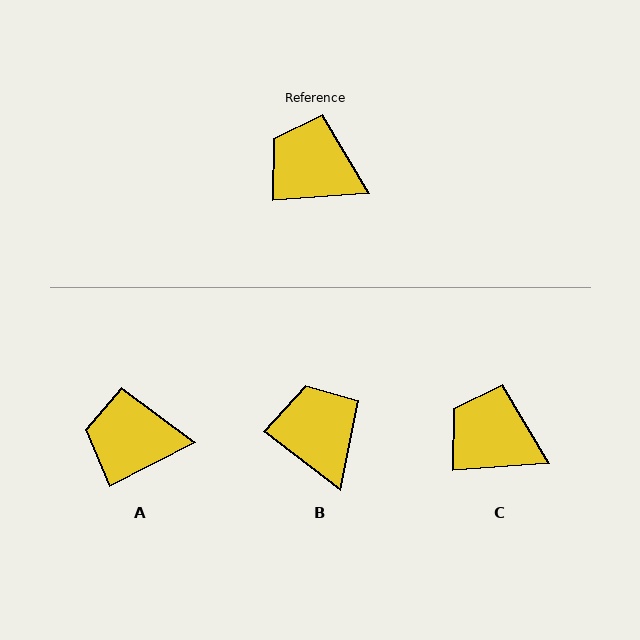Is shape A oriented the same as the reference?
No, it is off by about 23 degrees.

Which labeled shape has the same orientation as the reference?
C.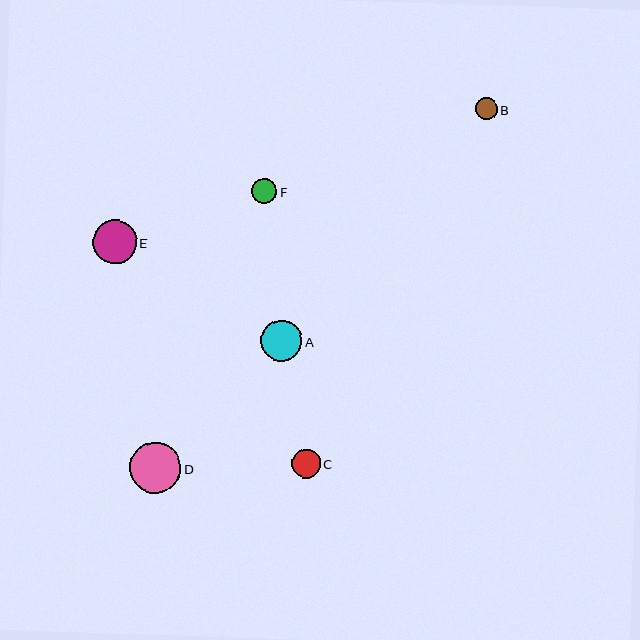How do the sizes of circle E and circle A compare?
Circle E and circle A are approximately the same size.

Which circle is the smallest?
Circle B is the smallest with a size of approximately 22 pixels.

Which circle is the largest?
Circle D is the largest with a size of approximately 51 pixels.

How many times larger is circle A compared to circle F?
Circle A is approximately 1.6 times the size of circle F.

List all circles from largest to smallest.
From largest to smallest: D, E, A, C, F, B.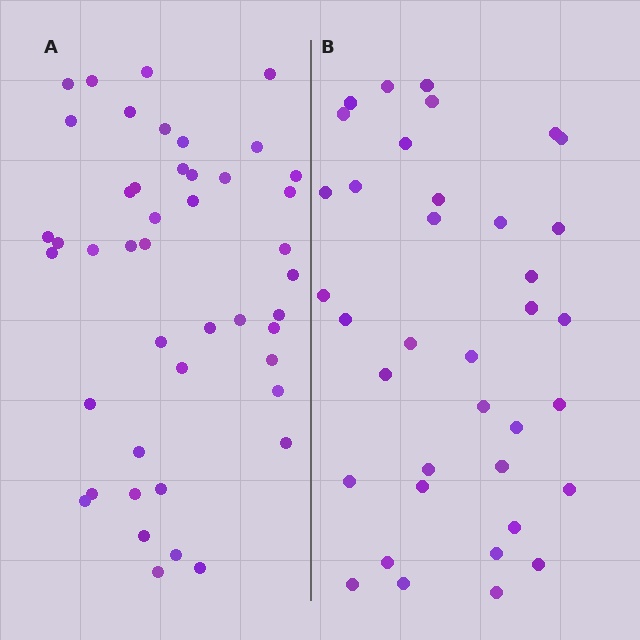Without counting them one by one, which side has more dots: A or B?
Region A (the left region) has more dots.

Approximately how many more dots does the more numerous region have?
Region A has roughly 8 or so more dots than region B.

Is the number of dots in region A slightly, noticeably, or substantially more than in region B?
Region A has only slightly more — the two regions are fairly close. The ratio is roughly 1.2 to 1.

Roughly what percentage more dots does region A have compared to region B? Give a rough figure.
About 20% more.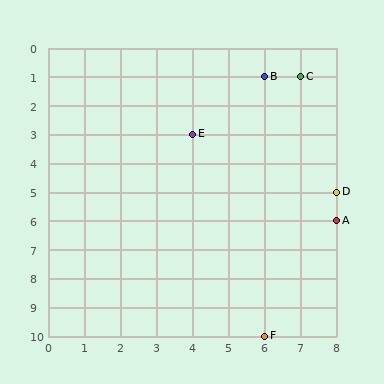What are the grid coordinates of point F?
Point F is at grid coordinates (6, 10).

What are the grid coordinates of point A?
Point A is at grid coordinates (8, 6).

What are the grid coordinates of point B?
Point B is at grid coordinates (6, 1).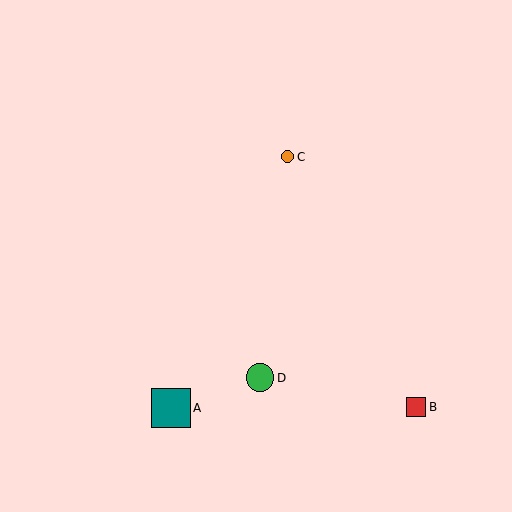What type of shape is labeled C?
Shape C is an orange circle.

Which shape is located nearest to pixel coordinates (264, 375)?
The green circle (labeled D) at (260, 378) is nearest to that location.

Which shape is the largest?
The teal square (labeled A) is the largest.